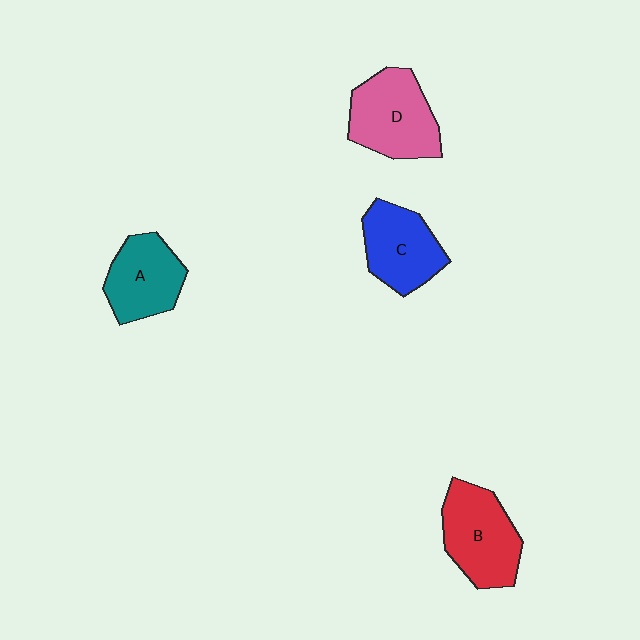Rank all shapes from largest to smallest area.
From largest to smallest: B (red), D (pink), C (blue), A (teal).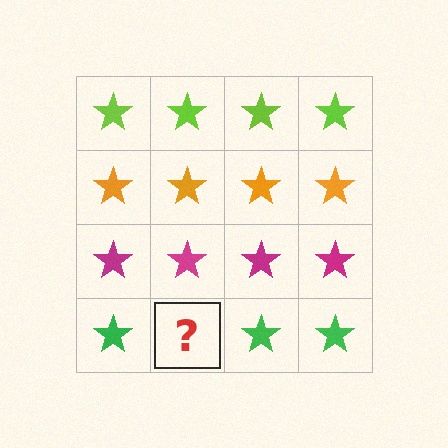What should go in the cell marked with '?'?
The missing cell should contain a green star.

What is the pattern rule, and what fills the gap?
The rule is that each row has a consistent color. The gap should be filled with a green star.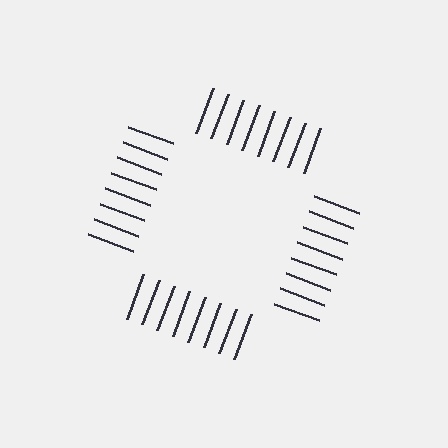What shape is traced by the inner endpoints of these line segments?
An illusory square — the line segments terminate on its edges but no continuous stroke is drawn.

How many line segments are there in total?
32 — 8 along each of the 4 edges.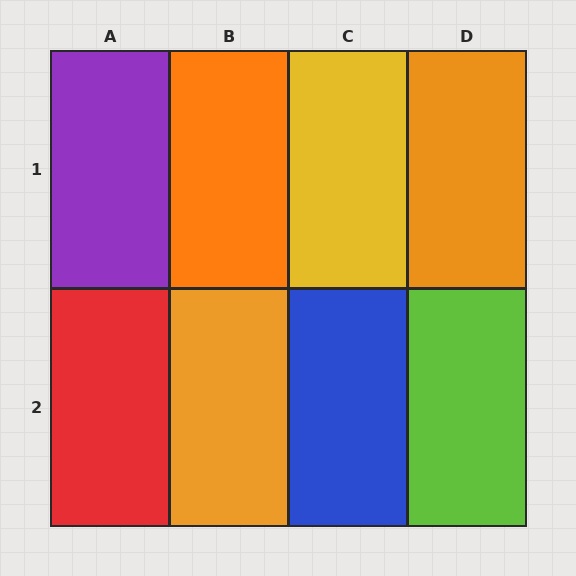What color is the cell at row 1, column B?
Orange.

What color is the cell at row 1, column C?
Yellow.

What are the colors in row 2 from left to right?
Red, orange, blue, lime.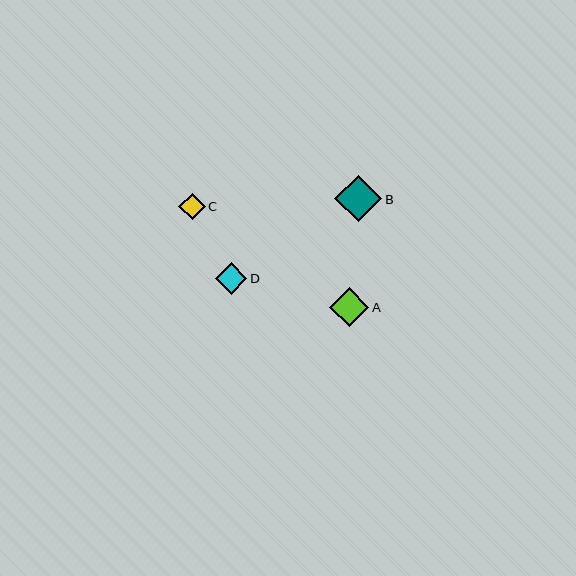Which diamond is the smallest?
Diamond C is the smallest with a size of approximately 26 pixels.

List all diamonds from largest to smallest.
From largest to smallest: B, A, D, C.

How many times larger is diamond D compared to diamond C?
Diamond D is approximately 1.2 times the size of diamond C.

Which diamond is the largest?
Diamond B is the largest with a size of approximately 47 pixels.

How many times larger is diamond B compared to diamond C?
Diamond B is approximately 1.8 times the size of diamond C.